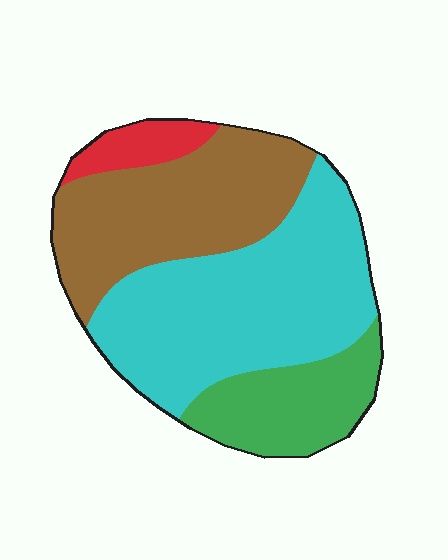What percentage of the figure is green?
Green takes up about one sixth (1/6) of the figure.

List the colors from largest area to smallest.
From largest to smallest: cyan, brown, green, red.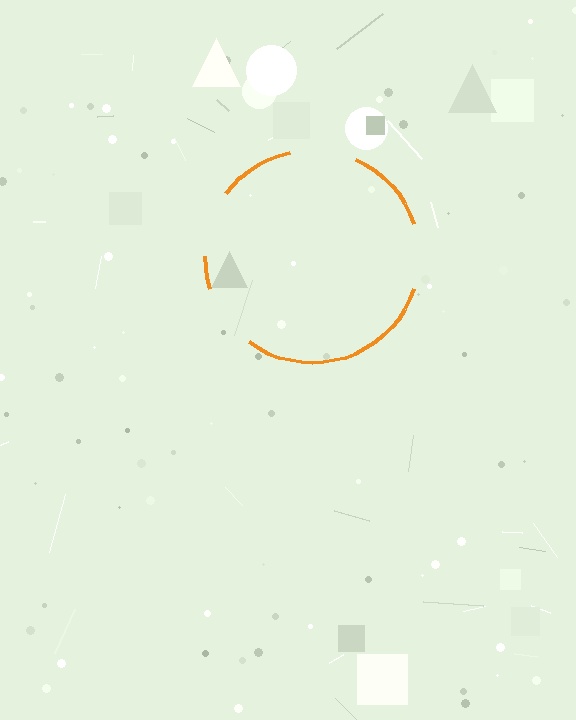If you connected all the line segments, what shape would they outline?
They would outline a circle.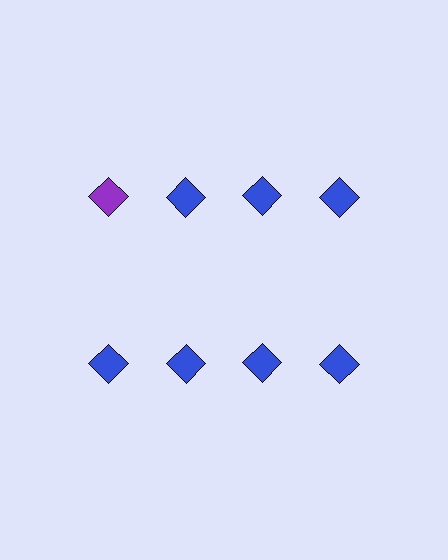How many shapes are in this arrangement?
There are 8 shapes arranged in a grid pattern.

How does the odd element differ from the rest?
It has a different color: purple instead of blue.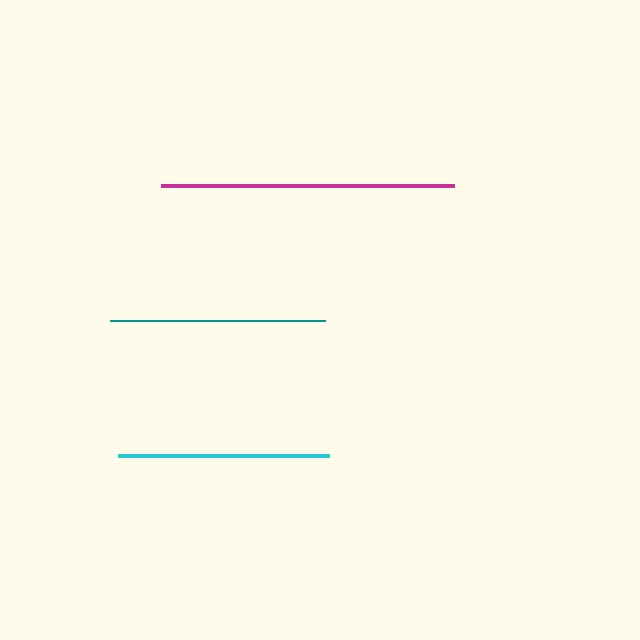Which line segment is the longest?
The magenta line is the longest at approximately 293 pixels.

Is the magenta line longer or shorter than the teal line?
The magenta line is longer than the teal line.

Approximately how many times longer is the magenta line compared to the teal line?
The magenta line is approximately 1.4 times the length of the teal line.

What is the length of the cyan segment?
The cyan segment is approximately 211 pixels long.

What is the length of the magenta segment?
The magenta segment is approximately 293 pixels long.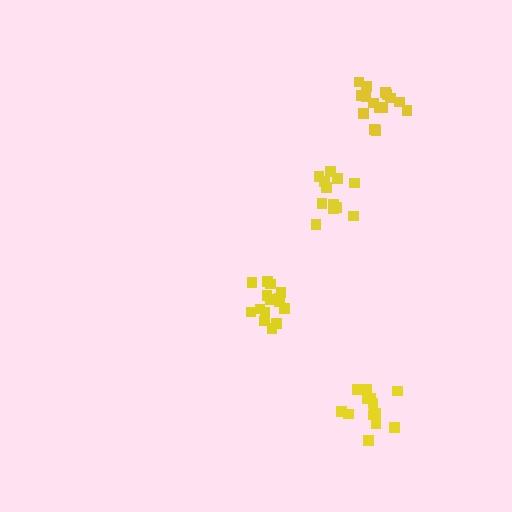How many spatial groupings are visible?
There are 4 spatial groupings.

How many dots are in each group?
Group 1: 12 dots, Group 2: 14 dots, Group 3: 15 dots, Group 4: 16 dots (57 total).